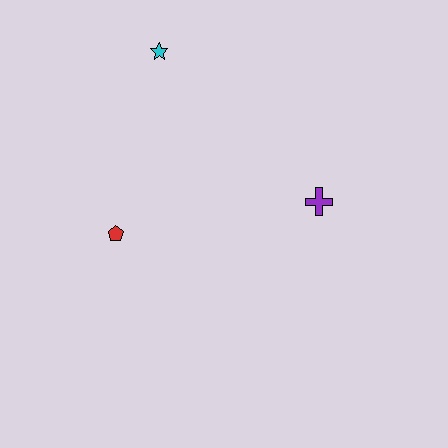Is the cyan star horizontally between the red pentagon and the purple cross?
Yes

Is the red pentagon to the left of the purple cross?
Yes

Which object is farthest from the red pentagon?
The purple cross is farthest from the red pentagon.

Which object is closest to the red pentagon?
The cyan star is closest to the red pentagon.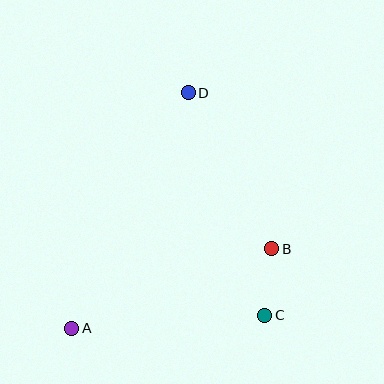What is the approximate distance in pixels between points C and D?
The distance between C and D is approximately 235 pixels.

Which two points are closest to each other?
Points B and C are closest to each other.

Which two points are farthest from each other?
Points A and D are farthest from each other.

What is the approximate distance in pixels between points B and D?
The distance between B and D is approximately 177 pixels.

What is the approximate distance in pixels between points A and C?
The distance between A and C is approximately 194 pixels.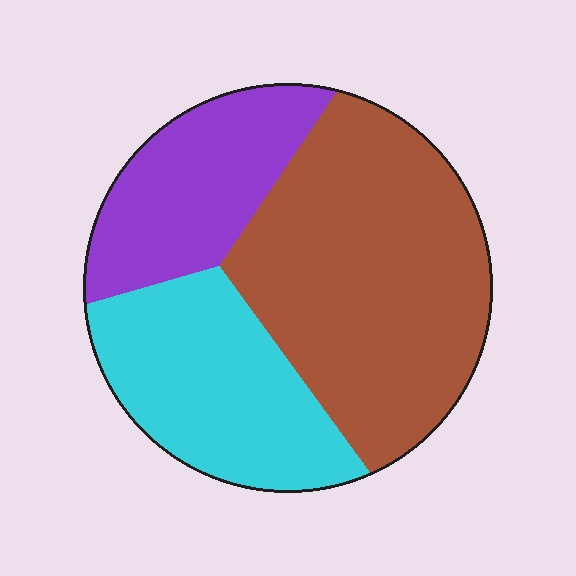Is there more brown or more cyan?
Brown.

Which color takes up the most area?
Brown, at roughly 50%.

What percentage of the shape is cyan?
Cyan takes up about one quarter (1/4) of the shape.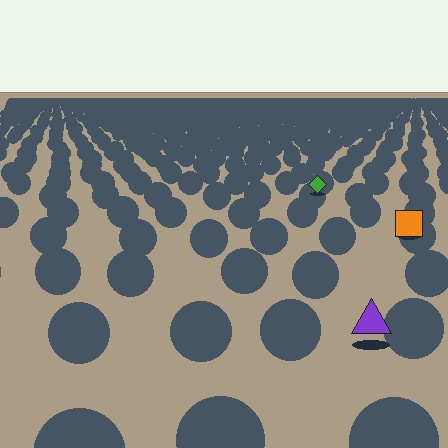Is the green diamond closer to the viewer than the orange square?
No. The orange square is closer — you can tell from the texture gradient: the ground texture is coarser near it.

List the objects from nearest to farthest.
From nearest to farthest: the purple triangle, the orange square, the green diamond.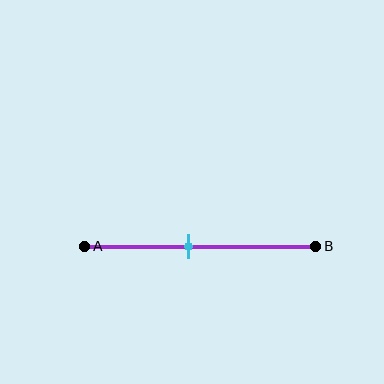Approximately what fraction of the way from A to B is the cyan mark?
The cyan mark is approximately 45% of the way from A to B.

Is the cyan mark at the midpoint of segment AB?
No, the mark is at about 45% from A, not at the 50% midpoint.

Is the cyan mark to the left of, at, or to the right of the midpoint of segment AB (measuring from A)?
The cyan mark is to the left of the midpoint of segment AB.